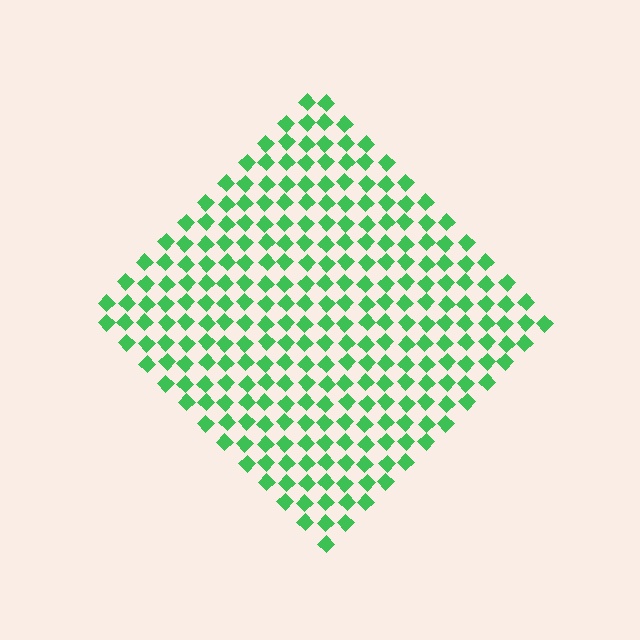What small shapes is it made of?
It is made of small diamonds.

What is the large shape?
The large shape is a diamond.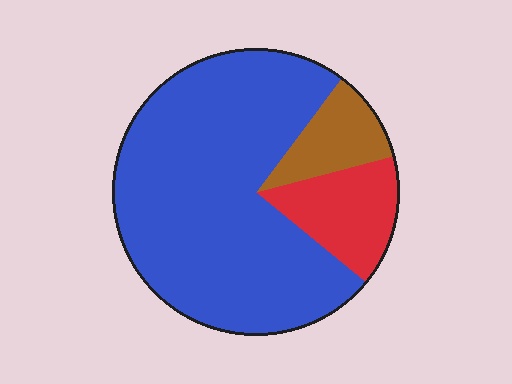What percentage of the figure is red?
Red takes up less than a quarter of the figure.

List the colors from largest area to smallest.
From largest to smallest: blue, red, brown.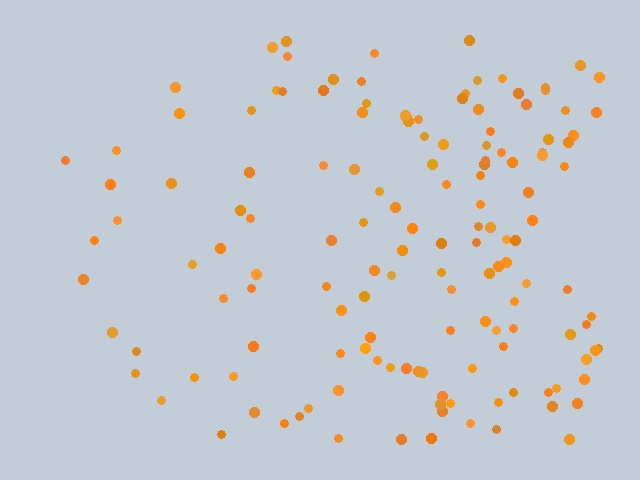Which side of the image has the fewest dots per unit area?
The left.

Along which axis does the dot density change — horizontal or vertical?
Horizontal.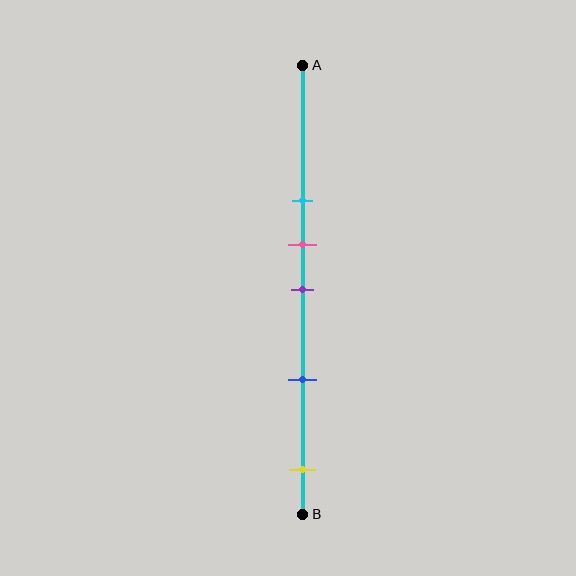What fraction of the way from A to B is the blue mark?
The blue mark is approximately 70% (0.7) of the way from A to B.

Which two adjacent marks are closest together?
The pink and purple marks are the closest adjacent pair.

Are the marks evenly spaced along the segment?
No, the marks are not evenly spaced.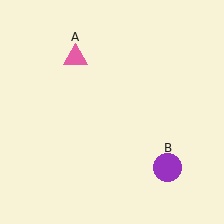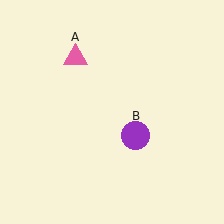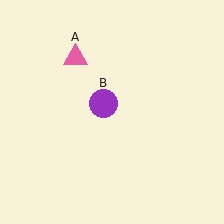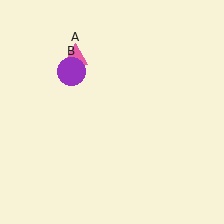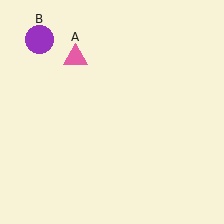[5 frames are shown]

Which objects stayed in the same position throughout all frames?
Pink triangle (object A) remained stationary.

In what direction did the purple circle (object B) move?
The purple circle (object B) moved up and to the left.